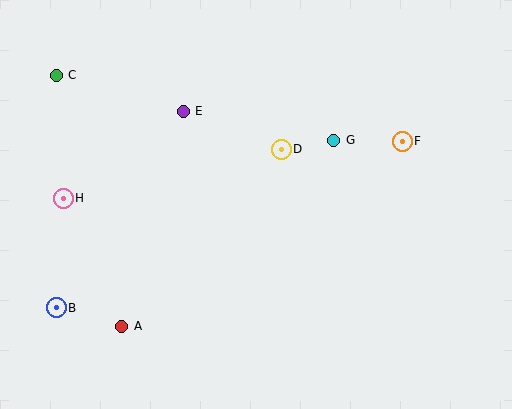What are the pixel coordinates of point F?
Point F is at (402, 141).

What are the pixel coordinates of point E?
Point E is at (183, 111).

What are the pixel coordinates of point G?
Point G is at (334, 140).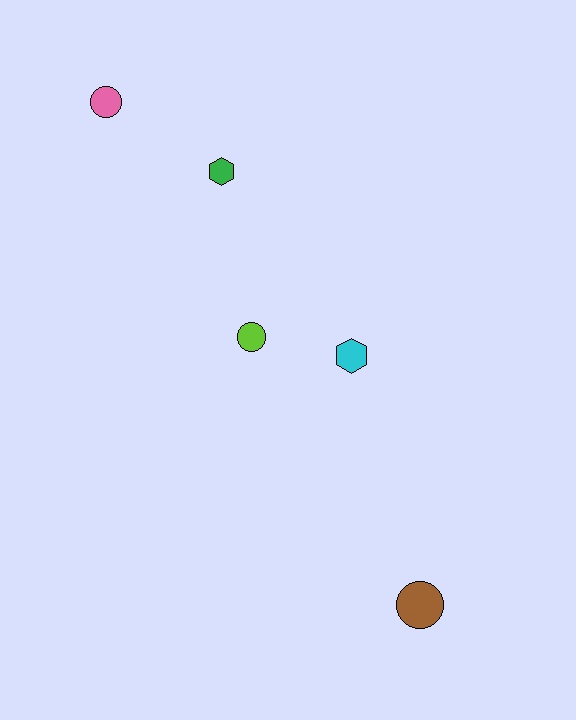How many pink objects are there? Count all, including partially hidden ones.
There is 1 pink object.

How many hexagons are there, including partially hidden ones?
There are 2 hexagons.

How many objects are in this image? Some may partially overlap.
There are 5 objects.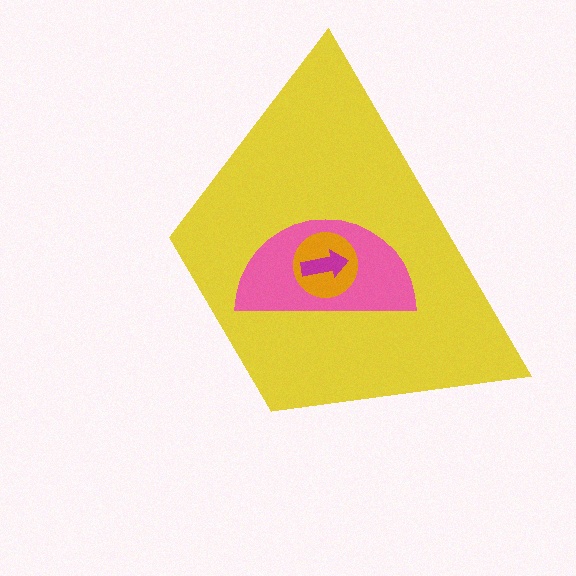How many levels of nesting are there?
4.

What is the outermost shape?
The yellow trapezoid.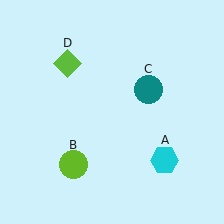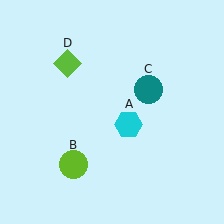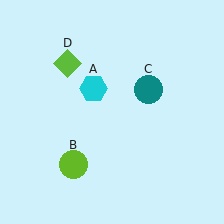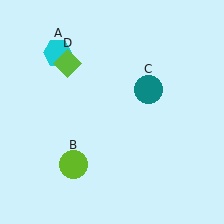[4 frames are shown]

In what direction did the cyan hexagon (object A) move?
The cyan hexagon (object A) moved up and to the left.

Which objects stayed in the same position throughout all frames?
Lime circle (object B) and teal circle (object C) and lime diamond (object D) remained stationary.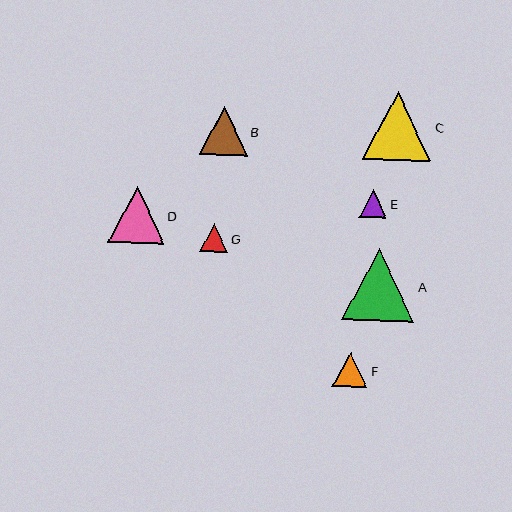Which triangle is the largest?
Triangle A is the largest with a size of approximately 72 pixels.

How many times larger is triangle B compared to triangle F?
Triangle B is approximately 1.4 times the size of triangle F.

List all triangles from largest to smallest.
From largest to smallest: A, C, D, B, F, G, E.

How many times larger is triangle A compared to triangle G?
Triangle A is approximately 2.6 times the size of triangle G.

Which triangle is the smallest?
Triangle E is the smallest with a size of approximately 27 pixels.